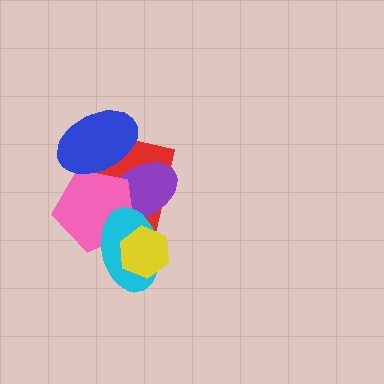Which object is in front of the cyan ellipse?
The yellow hexagon is in front of the cyan ellipse.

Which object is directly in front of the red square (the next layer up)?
The purple ellipse is directly in front of the red square.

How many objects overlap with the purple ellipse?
4 objects overlap with the purple ellipse.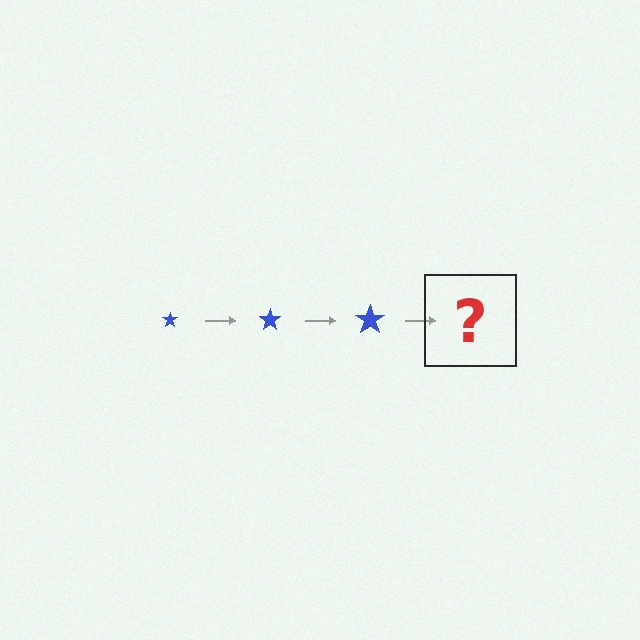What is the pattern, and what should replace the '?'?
The pattern is that the star gets progressively larger each step. The '?' should be a blue star, larger than the previous one.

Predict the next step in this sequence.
The next step is a blue star, larger than the previous one.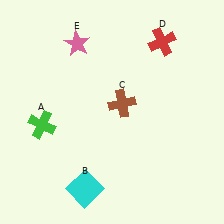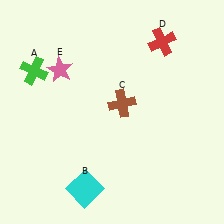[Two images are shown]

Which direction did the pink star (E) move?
The pink star (E) moved down.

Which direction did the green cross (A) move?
The green cross (A) moved up.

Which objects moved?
The objects that moved are: the green cross (A), the pink star (E).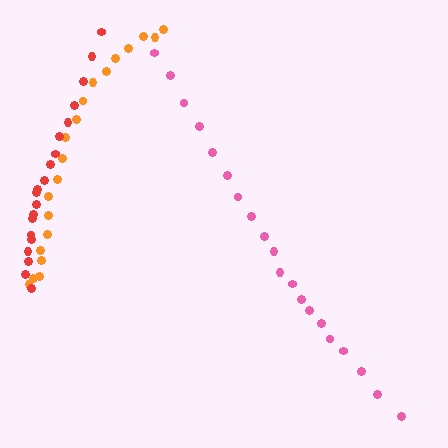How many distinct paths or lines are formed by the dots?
There are 3 distinct paths.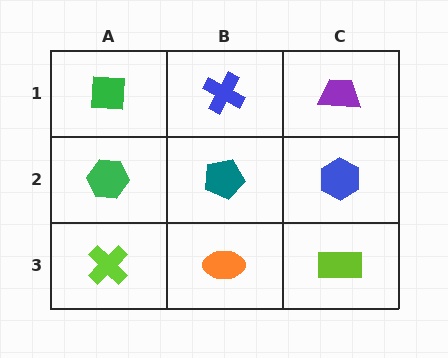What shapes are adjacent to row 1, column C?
A blue hexagon (row 2, column C), a blue cross (row 1, column B).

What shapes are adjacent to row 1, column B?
A teal pentagon (row 2, column B), a green square (row 1, column A), a purple trapezoid (row 1, column C).